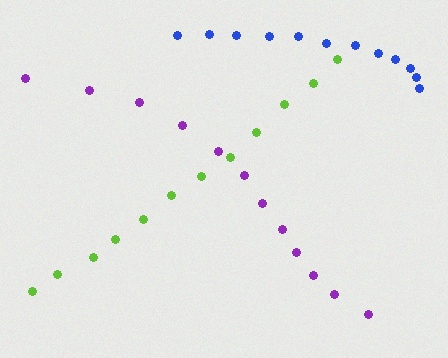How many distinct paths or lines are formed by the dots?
There are 3 distinct paths.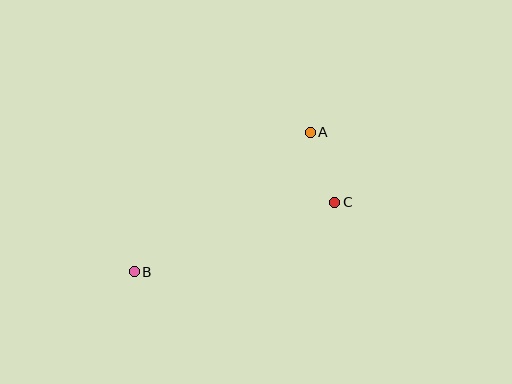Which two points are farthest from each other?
Points A and B are farthest from each other.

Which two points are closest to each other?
Points A and C are closest to each other.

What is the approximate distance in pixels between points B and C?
The distance between B and C is approximately 212 pixels.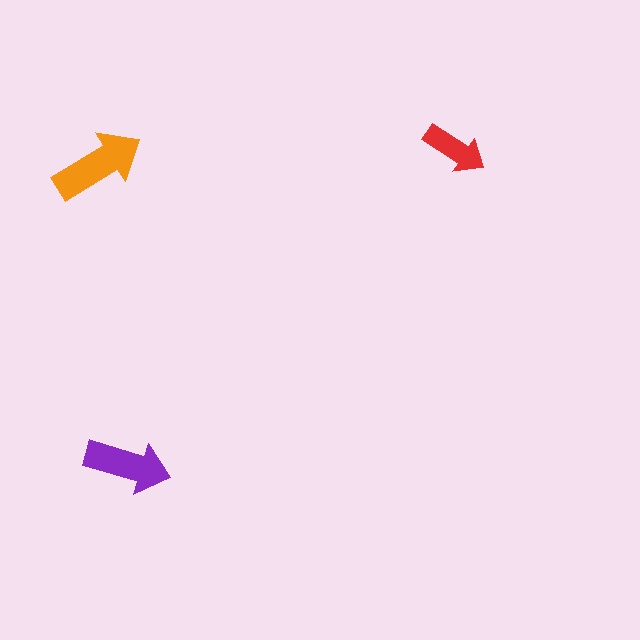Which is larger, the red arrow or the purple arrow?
The purple one.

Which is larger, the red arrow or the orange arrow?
The orange one.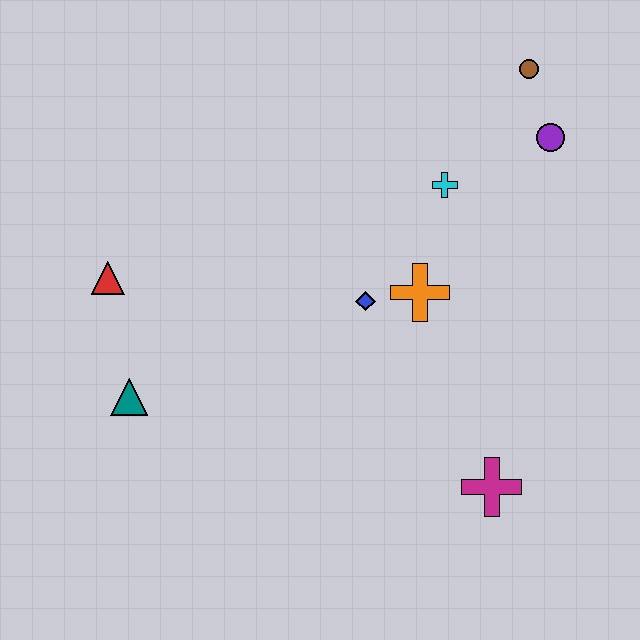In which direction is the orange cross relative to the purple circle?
The orange cross is below the purple circle.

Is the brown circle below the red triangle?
No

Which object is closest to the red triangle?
The teal triangle is closest to the red triangle.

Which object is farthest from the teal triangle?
The brown circle is farthest from the teal triangle.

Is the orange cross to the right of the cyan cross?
No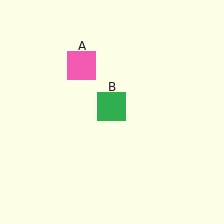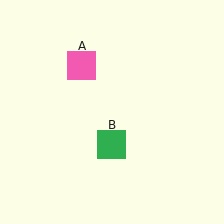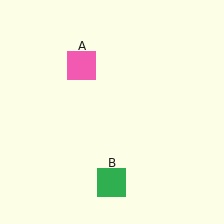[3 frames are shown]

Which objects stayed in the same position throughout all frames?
Pink square (object A) remained stationary.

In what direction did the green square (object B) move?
The green square (object B) moved down.